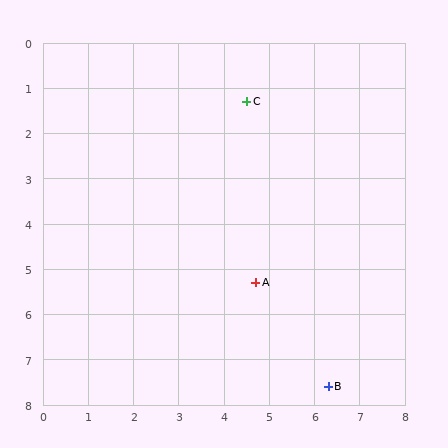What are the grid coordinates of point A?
Point A is at approximately (4.7, 5.3).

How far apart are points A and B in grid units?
Points A and B are about 2.8 grid units apart.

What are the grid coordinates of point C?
Point C is at approximately (4.5, 1.3).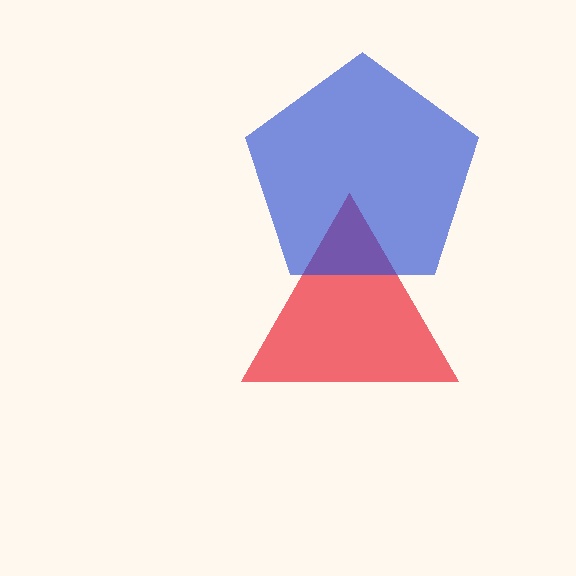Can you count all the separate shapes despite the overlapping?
Yes, there are 2 separate shapes.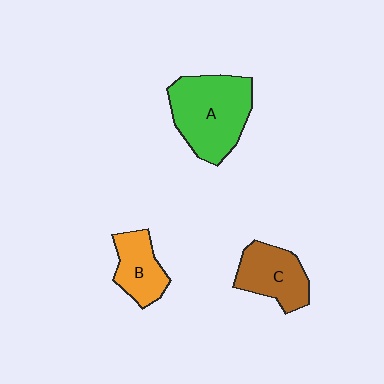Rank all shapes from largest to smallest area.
From largest to smallest: A (green), C (brown), B (orange).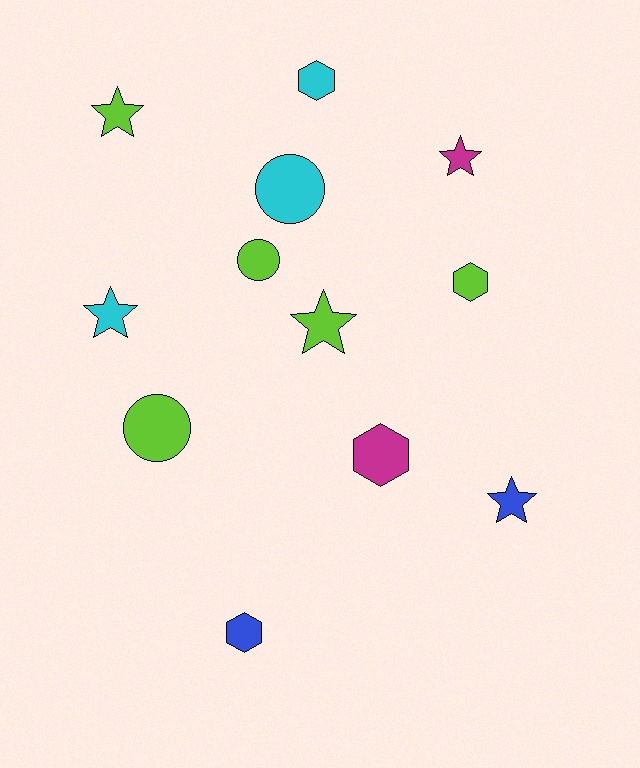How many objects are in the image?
There are 12 objects.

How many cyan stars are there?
There is 1 cyan star.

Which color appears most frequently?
Lime, with 5 objects.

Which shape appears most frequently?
Star, with 5 objects.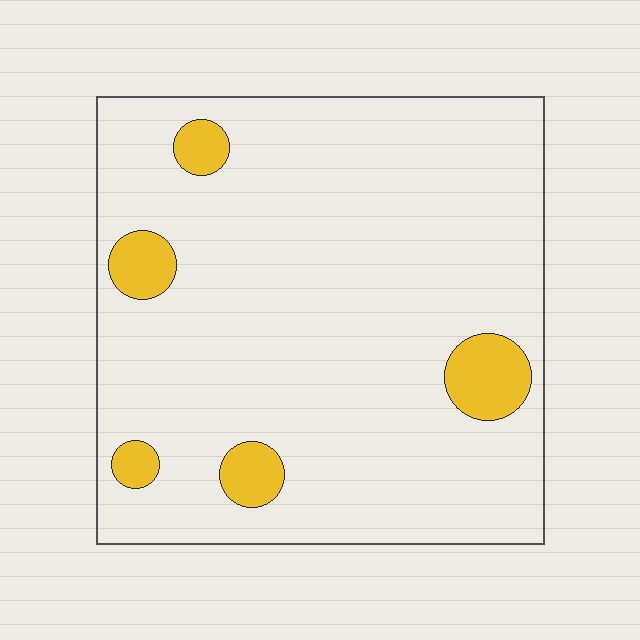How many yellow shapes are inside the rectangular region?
5.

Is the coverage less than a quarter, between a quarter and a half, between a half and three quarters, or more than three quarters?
Less than a quarter.